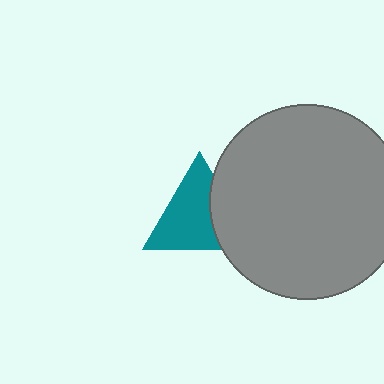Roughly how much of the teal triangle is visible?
Most of it is visible (roughly 70%).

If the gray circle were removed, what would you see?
You would see the complete teal triangle.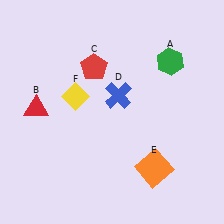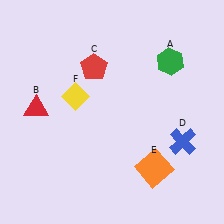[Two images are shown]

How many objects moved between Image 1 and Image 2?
1 object moved between the two images.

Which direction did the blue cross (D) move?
The blue cross (D) moved right.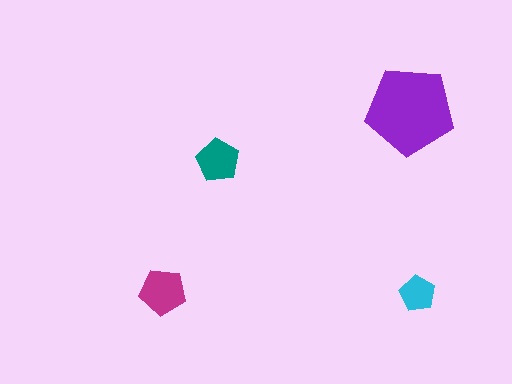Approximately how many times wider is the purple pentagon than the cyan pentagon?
About 2.5 times wider.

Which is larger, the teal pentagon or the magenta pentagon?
The magenta one.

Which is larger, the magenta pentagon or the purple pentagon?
The purple one.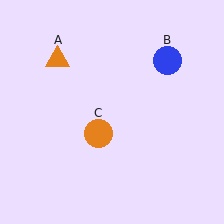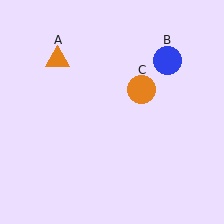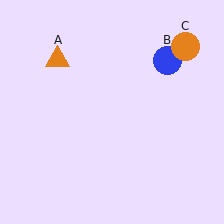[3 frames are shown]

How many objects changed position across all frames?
1 object changed position: orange circle (object C).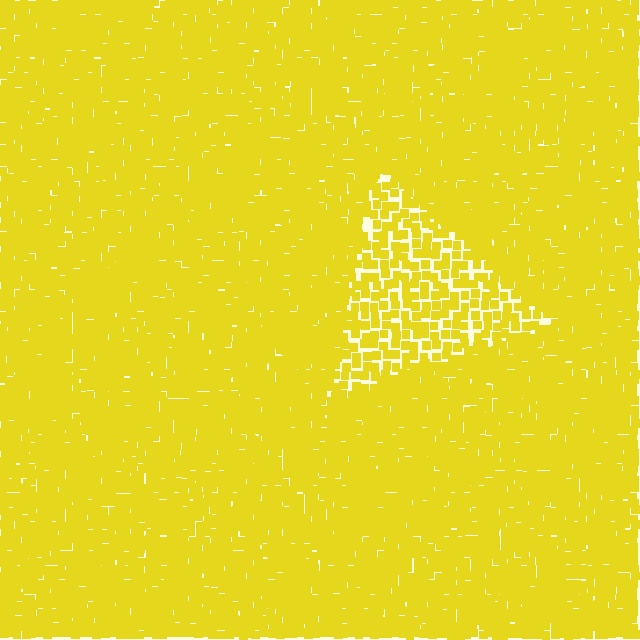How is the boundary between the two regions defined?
The boundary is defined by a change in element density (approximately 1.9x ratio). All elements are the same color, size, and shape.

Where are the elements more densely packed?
The elements are more densely packed outside the triangle boundary.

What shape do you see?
I see a triangle.